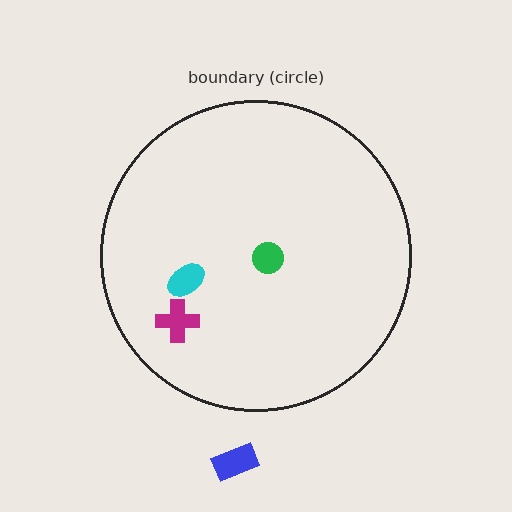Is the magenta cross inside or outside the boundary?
Inside.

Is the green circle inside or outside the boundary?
Inside.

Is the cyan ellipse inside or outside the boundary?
Inside.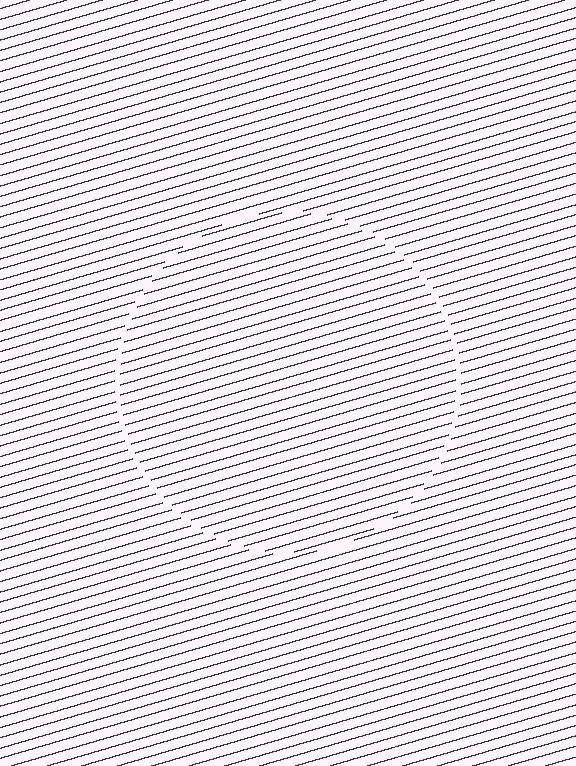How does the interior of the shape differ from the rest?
The interior of the shape contains the same grating, shifted by half a period — the contour is defined by the phase discontinuity where line-ends from the inner and outer gratings abut.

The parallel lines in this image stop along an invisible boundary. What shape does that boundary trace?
An illusory circle. The interior of the shape contains the same grating, shifted by half a period — the contour is defined by the phase discontinuity where line-ends from the inner and outer gratings abut.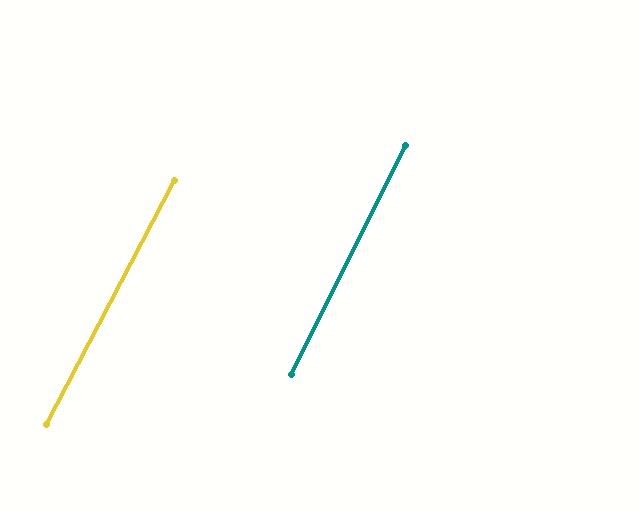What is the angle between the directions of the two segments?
Approximately 1 degree.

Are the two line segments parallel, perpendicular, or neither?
Parallel — their directions differ by only 1.0°.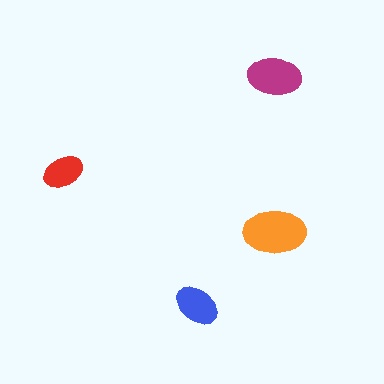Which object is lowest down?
The blue ellipse is bottommost.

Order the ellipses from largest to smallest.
the orange one, the magenta one, the blue one, the red one.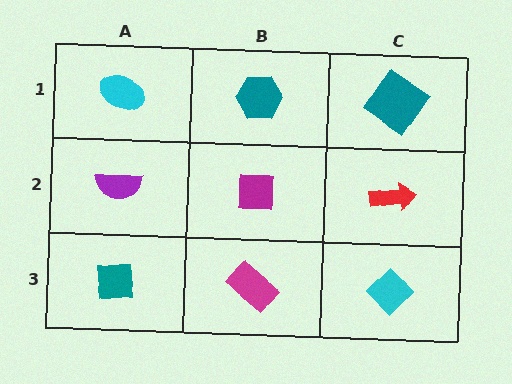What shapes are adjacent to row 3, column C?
A red arrow (row 2, column C), a magenta rectangle (row 3, column B).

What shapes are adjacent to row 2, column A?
A cyan ellipse (row 1, column A), a teal square (row 3, column A), a magenta square (row 2, column B).